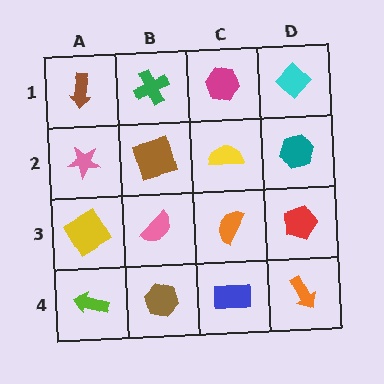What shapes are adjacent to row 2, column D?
A cyan diamond (row 1, column D), a red pentagon (row 3, column D), a yellow semicircle (row 2, column C).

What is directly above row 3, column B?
A brown square.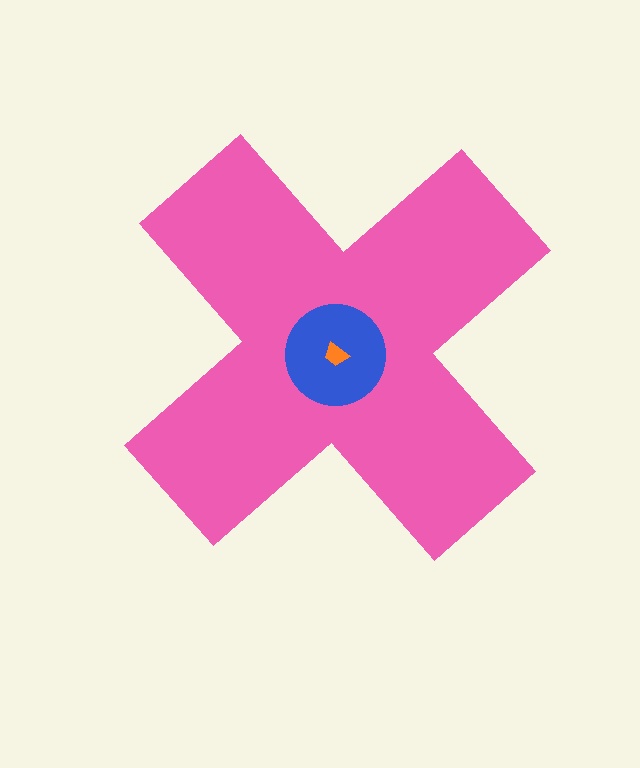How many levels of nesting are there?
3.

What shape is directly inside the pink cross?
The blue circle.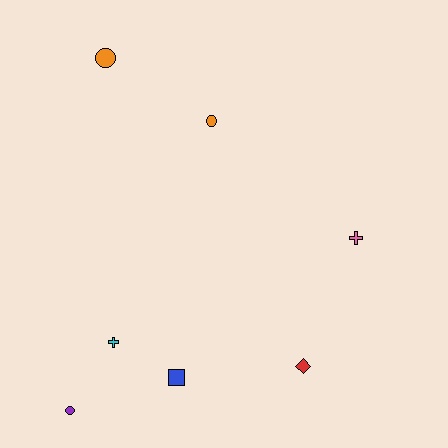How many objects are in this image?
There are 7 objects.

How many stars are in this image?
There are no stars.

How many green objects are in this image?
There are no green objects.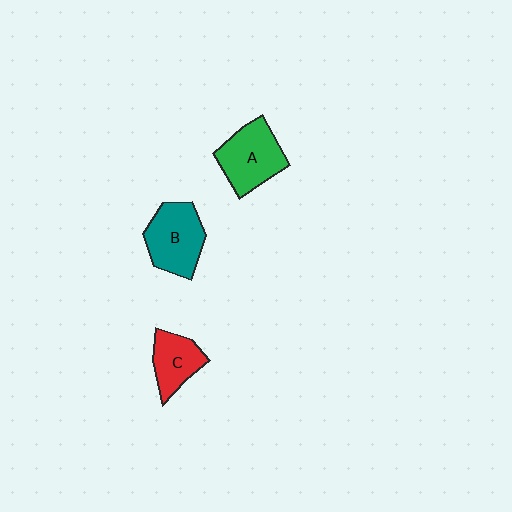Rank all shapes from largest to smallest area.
From largest to smallest: B (teal), A (green), C (red).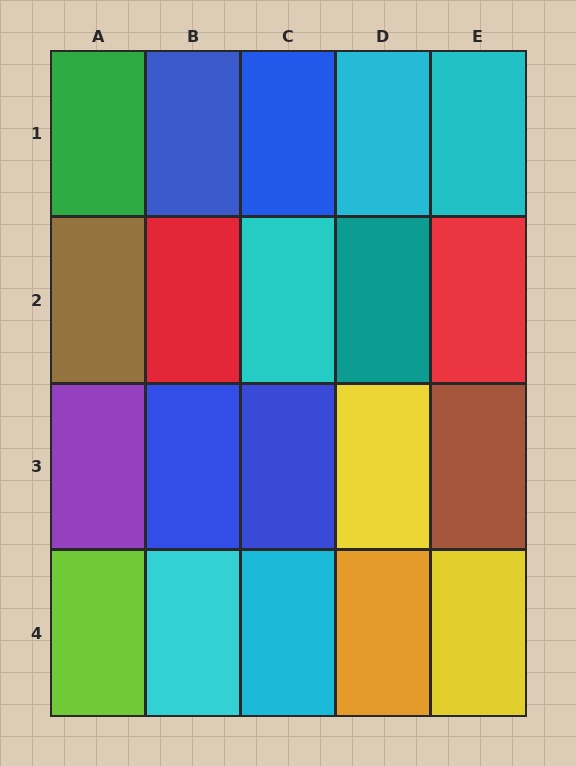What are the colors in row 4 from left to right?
Lime, cyan, cyan, orange, yellow.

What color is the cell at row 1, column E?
Cyan.